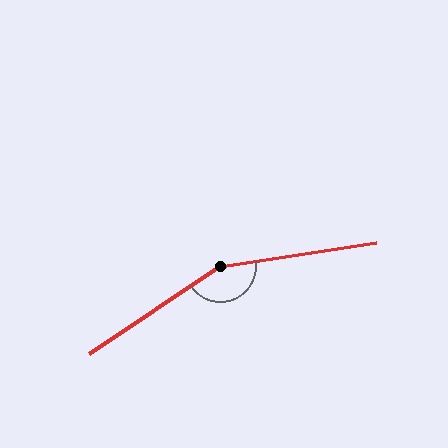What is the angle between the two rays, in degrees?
Approximately 154 degrees.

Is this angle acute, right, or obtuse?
It is obtuse.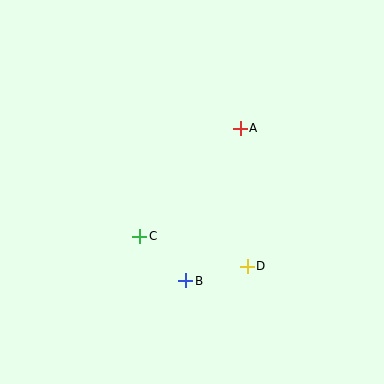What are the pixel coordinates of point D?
Point D is at (247, 266).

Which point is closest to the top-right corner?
Point A is closest to the top-right corner.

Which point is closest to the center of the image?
Point C at (140, 236) is closest to the center.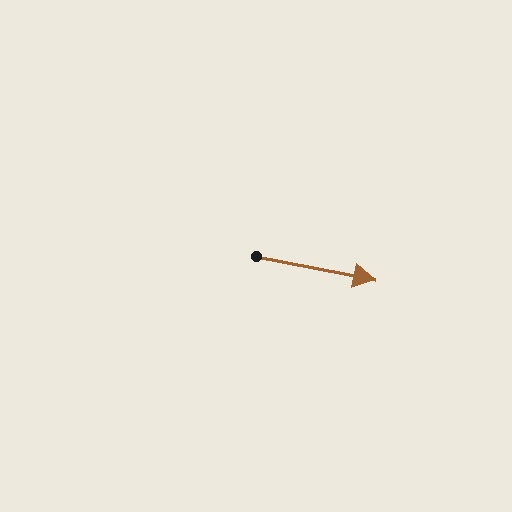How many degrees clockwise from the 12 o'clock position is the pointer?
Approximately 101 degrees.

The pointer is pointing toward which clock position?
Roughly 3 o'clock.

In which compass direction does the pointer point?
East.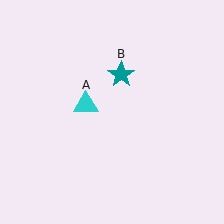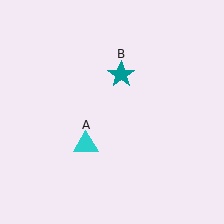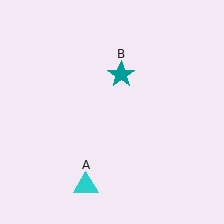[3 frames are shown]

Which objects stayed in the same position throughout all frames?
Teal star (object B) remained stationary.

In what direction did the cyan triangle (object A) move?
The cyan triangle (object A) moved down.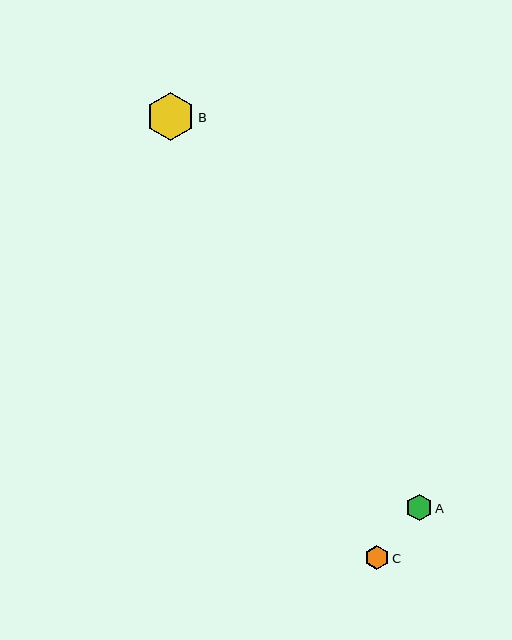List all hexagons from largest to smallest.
From largest to smallest: B, A, C.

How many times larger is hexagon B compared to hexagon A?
Hexagon B is approximately 1.8 times the size of hexagon A.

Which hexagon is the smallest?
Hexagon C is the smallest with a size of approximately 24 pixels.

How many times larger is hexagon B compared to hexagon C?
Hexagon B is approximately 2.0 times the size of hexagon C.